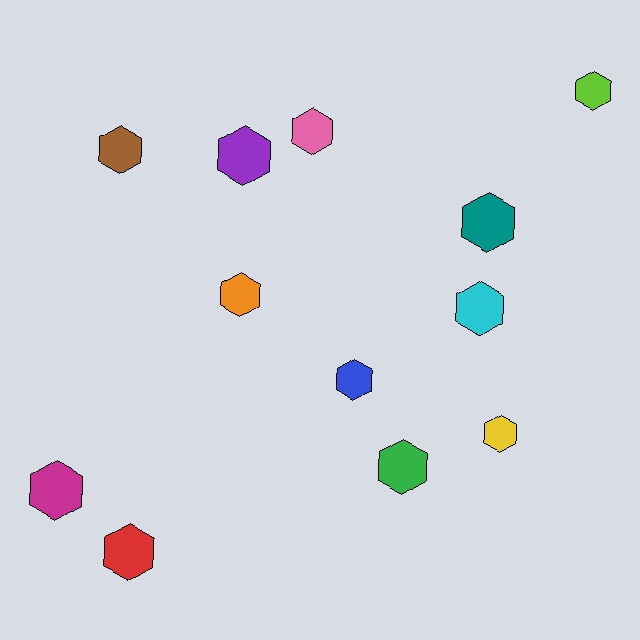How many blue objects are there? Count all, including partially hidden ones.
There is 1 blue object.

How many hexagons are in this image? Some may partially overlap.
There are 12 hexagons.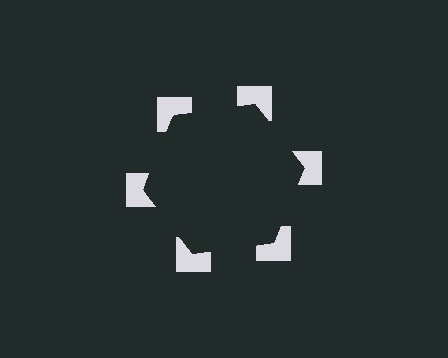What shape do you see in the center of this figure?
An illusory hexagon — its edges are inferred from the aligned wedge cuts in the notched squares, not physically drawn.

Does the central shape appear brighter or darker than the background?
It typically appears slightly darker than the background, even though no actual brightness change is drawn.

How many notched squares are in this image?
There are 6 — one at each vertex of the illusory hexagon.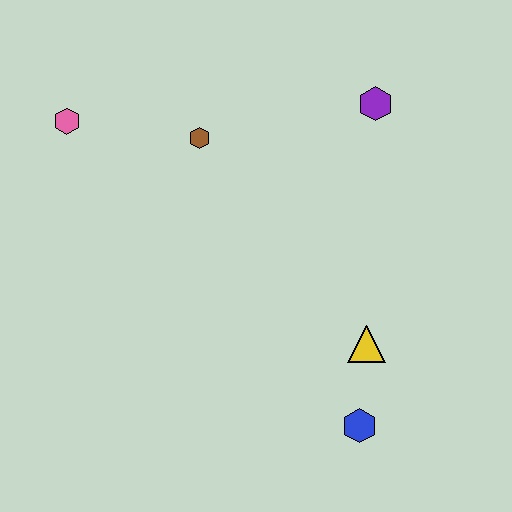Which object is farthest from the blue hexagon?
The pink hexagon is farthest from the blue hexagon.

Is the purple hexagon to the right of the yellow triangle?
Yes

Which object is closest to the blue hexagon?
The yellow triangle is closest to the blue hexagon.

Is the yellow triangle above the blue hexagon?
Yes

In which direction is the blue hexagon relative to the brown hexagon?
The blue hexagon is below the brown hexagon.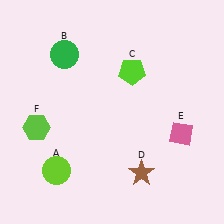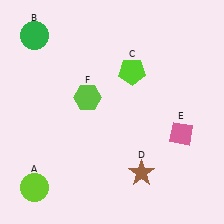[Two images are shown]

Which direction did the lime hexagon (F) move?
The lime hexagon (F) moved right.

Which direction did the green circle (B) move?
The green circle (B) moved left.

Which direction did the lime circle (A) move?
The lime circle (A) moved left.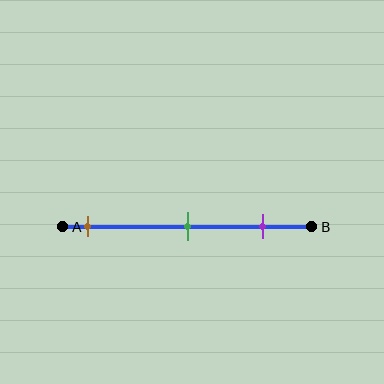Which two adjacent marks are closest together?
The green and purple marks are the closest adjacent pair.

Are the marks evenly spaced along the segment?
Yes, the marks are approximately evenly spaced.